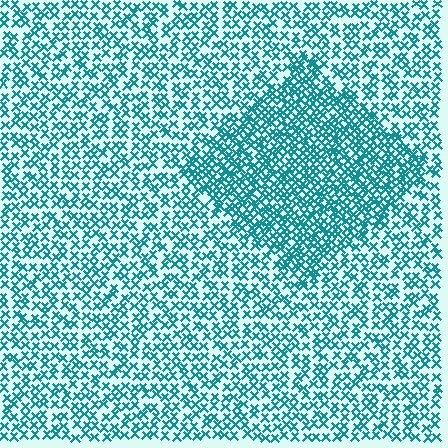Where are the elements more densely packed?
The elements are more densely packed inside the diamond boundary.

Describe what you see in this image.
The image contains small teal elements arranged at two different densities. A diamond-shaped region is visible where the elements are more densely packed than the surrounding area.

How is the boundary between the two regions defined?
The boundary is defined by a change in element density (approximately 1.8x ratio). All elements are the same color, size, and shape.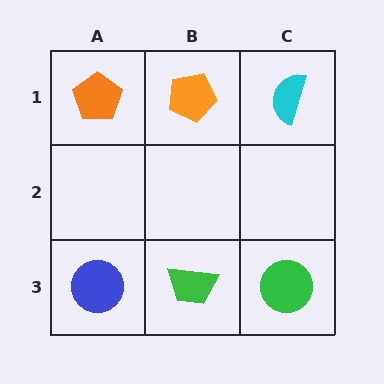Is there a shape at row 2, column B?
No, that cell is empty.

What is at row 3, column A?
A blue circle.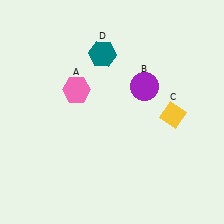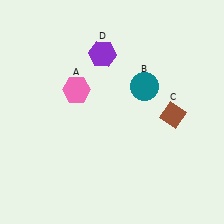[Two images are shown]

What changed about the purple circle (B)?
In Image 1, B is purple. In Image 2, it changed to teal.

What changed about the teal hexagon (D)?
In Image 1, D is teal. In Image 2, it changed to purple.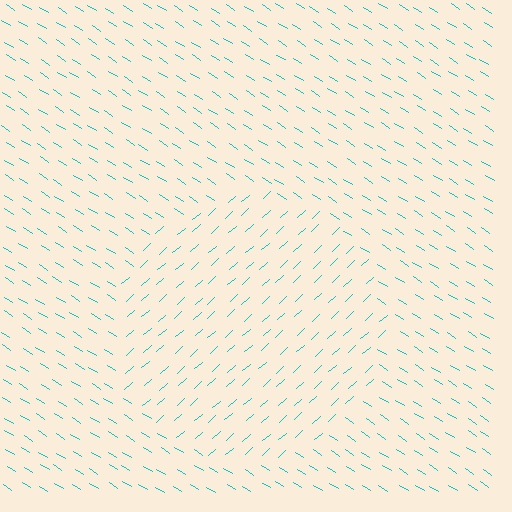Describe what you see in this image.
The image is filled with small cyan line segments. A circle region in the image has lines oriented differently from the surrounding lines, creating a visible texture boundary.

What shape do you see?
I see a circle.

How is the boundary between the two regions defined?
The boundary is defined purely by a change in line orientation (approximately 74 degrees difference). All lines are the same color and thickness.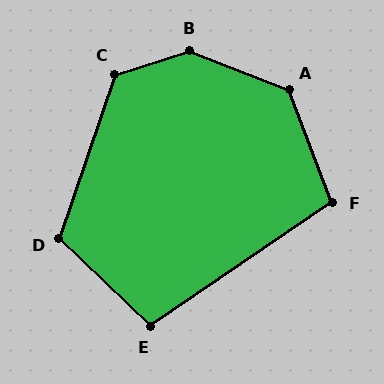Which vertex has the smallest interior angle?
E, at approximately 102 degrees.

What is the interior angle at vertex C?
Approximately 126 degrees (obtuse).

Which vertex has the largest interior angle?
B, at approximately 141 degrees.